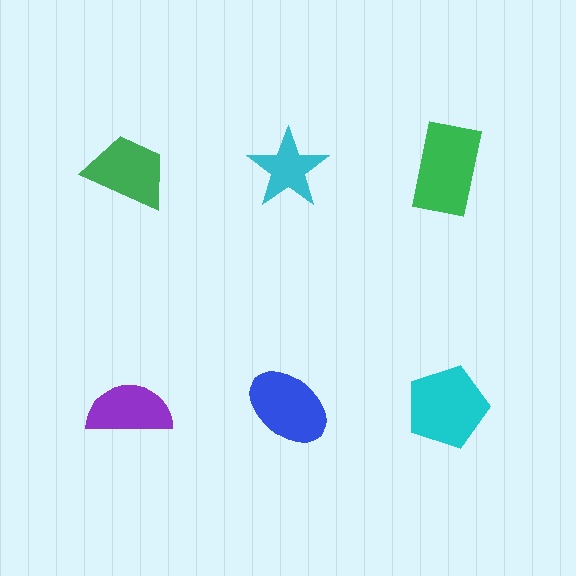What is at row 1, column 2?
A cyan star.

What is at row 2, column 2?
A blue ellipse.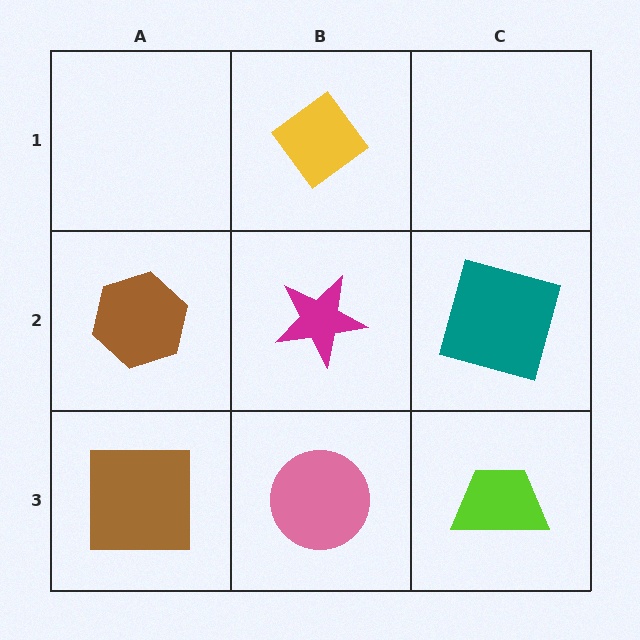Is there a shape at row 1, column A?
No, that cell is empty.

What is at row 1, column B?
A yellow diamond.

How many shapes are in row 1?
1 shape.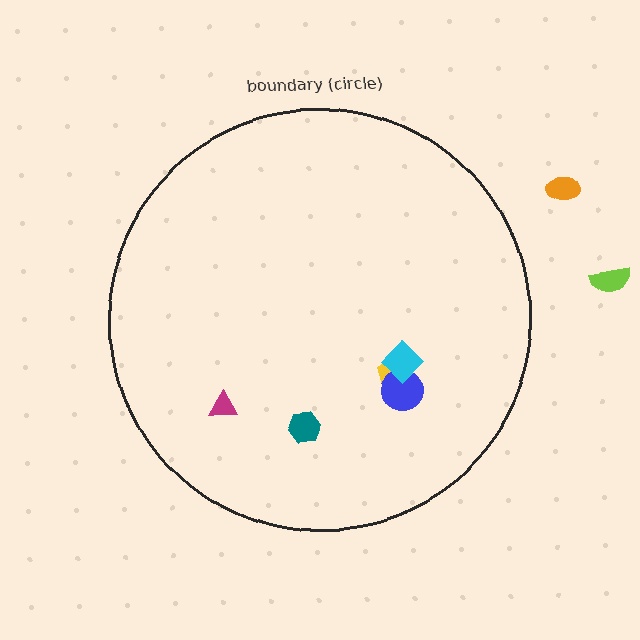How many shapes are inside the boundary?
5 inside, 2 outside.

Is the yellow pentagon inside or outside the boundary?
Inside.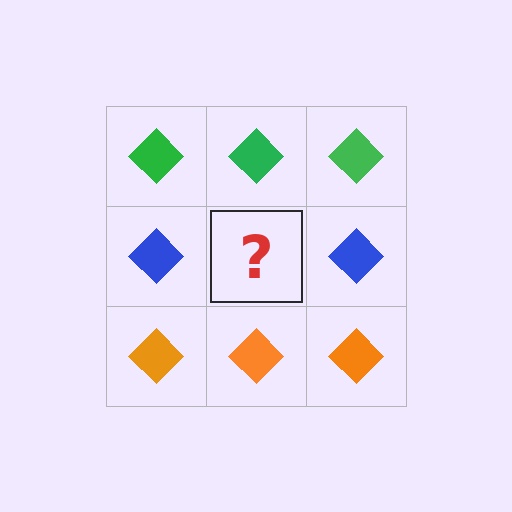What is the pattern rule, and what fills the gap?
The rule is that each row has a consistent color. The gap should be filled with a blue diamond.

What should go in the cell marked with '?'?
The missing cell should contain a blue diamond.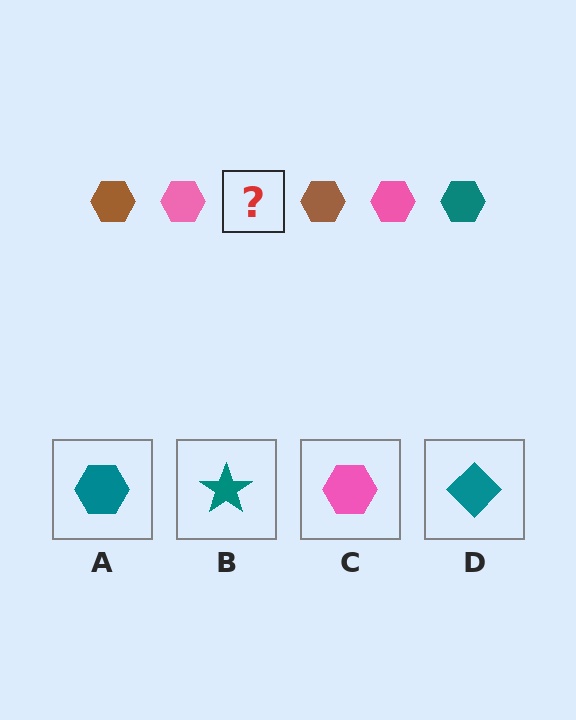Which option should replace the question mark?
Option A.